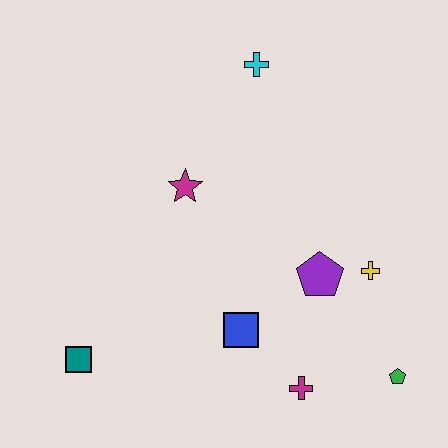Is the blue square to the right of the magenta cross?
No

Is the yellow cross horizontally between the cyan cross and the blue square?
No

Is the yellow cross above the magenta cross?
Yes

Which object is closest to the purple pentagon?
The yellow cross is closest to the purple pentagon.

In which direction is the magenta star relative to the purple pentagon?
The magenta star is to the left of the purple pentagon.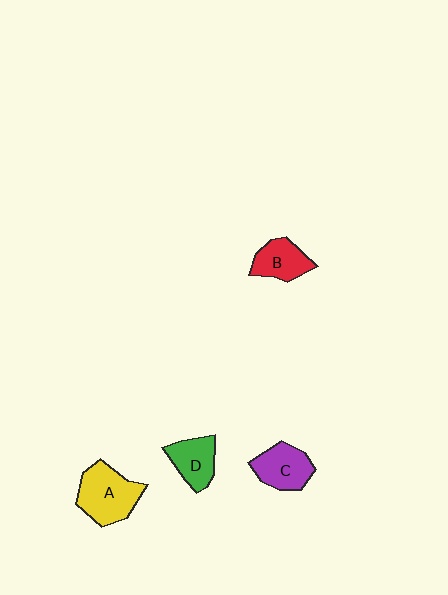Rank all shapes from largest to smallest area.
From largest to smallest: A (yellow), C (purple), D (green), B (red).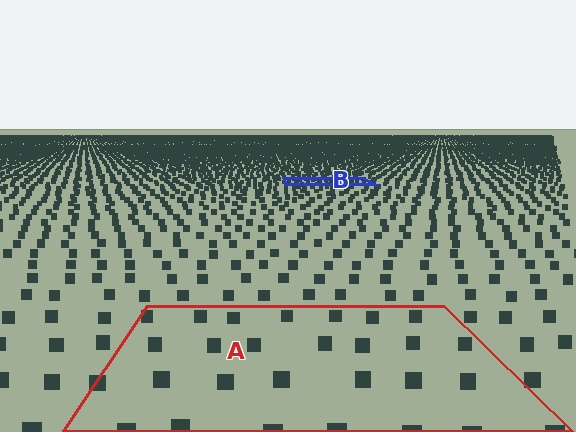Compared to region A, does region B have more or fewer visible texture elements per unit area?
Region B has more texture elements per unit area — they are packed more densely because it is farther away.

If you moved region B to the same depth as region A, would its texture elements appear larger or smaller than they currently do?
They would appear larger. At a closer depth, the same texture elements are projected at a bigger on-screen size.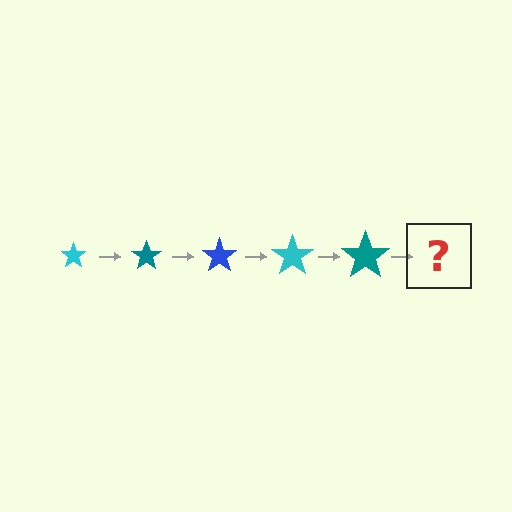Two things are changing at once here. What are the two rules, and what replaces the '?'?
The two rules are that the star grows larger each step and the color cycles through cyan, teal, and blue. The '?' should be a blue star, larger than the previous one.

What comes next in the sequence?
The next element should be a blue star, larger than the previous one.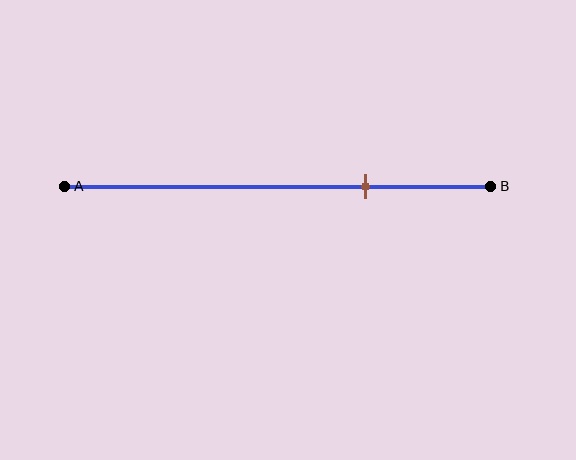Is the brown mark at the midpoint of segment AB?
No, the mark is at about 70% from A, not at the 50% midpoint.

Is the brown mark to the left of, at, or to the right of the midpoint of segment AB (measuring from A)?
The brown mark is to the right of the midpoint of segment AB.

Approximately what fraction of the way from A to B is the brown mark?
The brown mark is approximately 70% of the way from A to B.